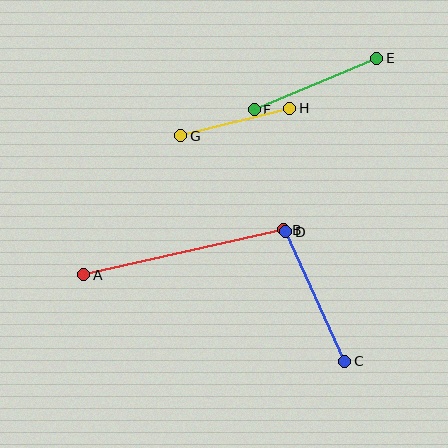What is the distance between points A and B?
The distance is approximately 205 pixels.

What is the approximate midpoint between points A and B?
The midpoint is at approximately (184, 252) pixels.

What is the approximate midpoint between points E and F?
The midpoint is at approximately (316, 84) pixels.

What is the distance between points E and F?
The distance is approximately 133 pixels.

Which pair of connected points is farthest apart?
Points A and B are farthest apart.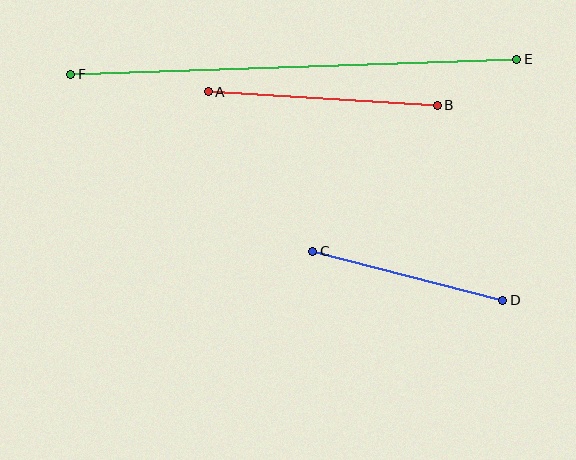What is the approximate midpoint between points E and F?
The midpoint is at approximately (294, 67) pixels.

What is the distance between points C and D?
The distance is approximately 196 pixels.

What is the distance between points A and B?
The distance is approximately 229 pixels.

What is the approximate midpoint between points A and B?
The midpoint is at approximately (323, 98) pixels.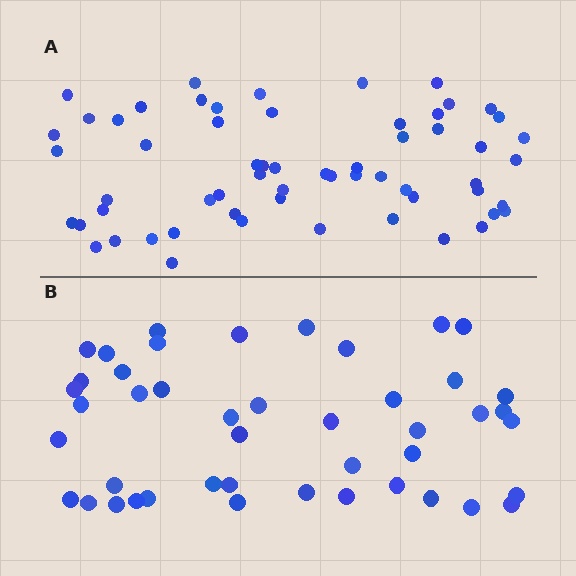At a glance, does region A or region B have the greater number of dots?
Region A (the top region) has more dots.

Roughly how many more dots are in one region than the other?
Region A has approximately 15 more dots than region B.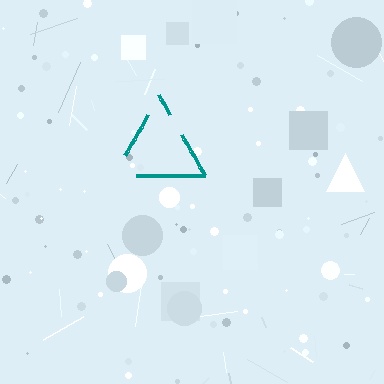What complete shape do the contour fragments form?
The contour fragments form a triangle.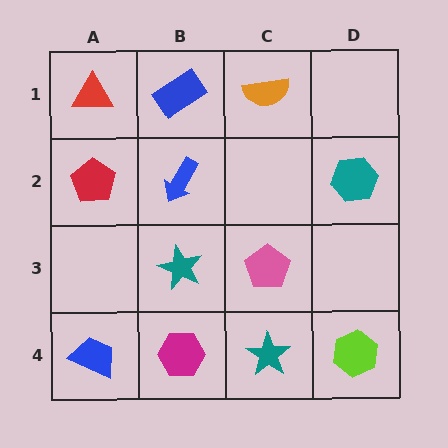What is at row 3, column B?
A teal star.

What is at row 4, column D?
A lime hexagon.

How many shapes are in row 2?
3 shapes.